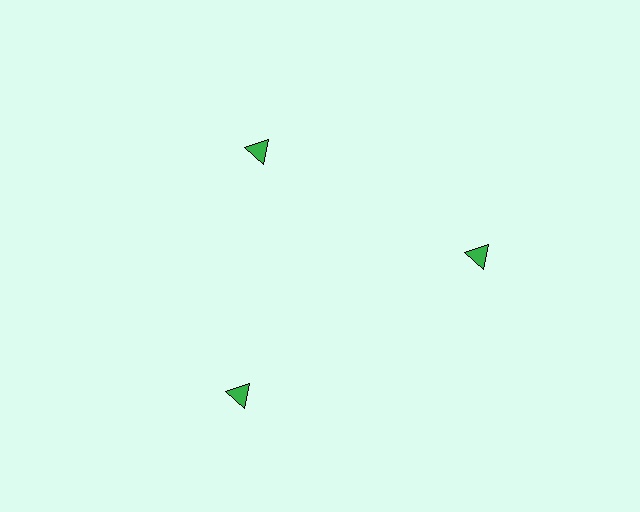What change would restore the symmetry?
The symmetry would be restored by moving it outward, back onto the ring so that all 3 triangles sit at equal angles and equal distance from the center.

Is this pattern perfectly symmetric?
No. The 3 green triangles are arranged in a ring, but one element near the 11 o'clock position is pulled inward toward the center, breaking the 3-fold rotational symmetry.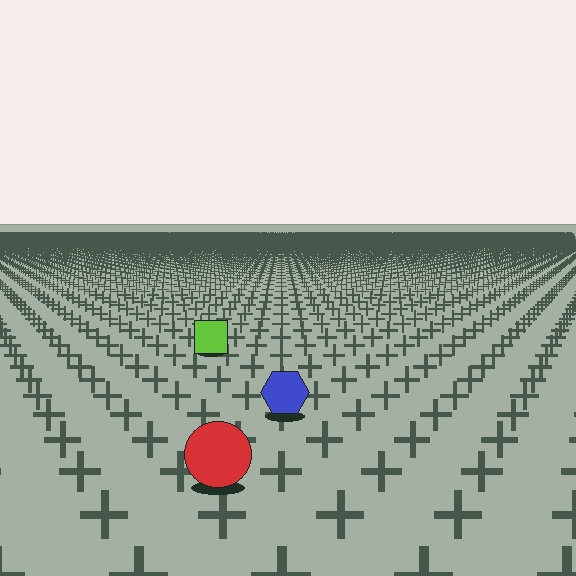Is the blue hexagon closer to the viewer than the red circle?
No. The red circle is closer — you can tell from the texture gradient: the ground texture is coarser near it.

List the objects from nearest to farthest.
From nearest to farthest: the red circle, the blue hexagon, the lime square.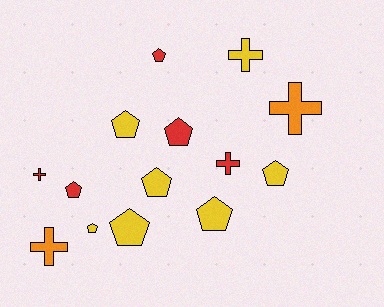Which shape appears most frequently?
Pentagon, with 9 objects.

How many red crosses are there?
There are 2 red crosses.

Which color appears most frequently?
Yellow, with 7 objects.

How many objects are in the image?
There are 14 objects.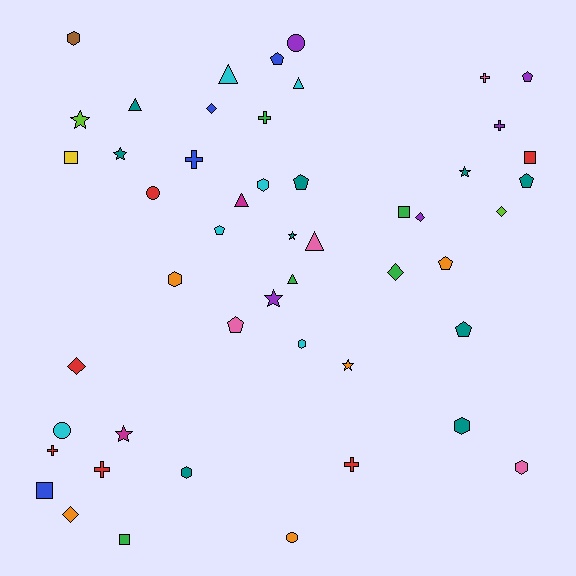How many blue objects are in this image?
There are 4 blue objects.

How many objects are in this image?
There are 50 objects.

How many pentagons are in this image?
There are 8 pentagons.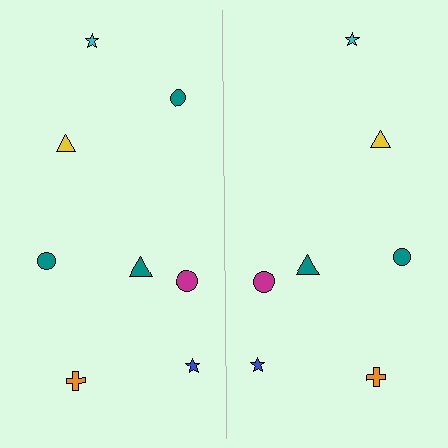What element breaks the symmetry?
A teal circle is missing from the right side.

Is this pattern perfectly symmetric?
No, the pattern is not perfectly symmetric. A teal circle is missing from the right side.